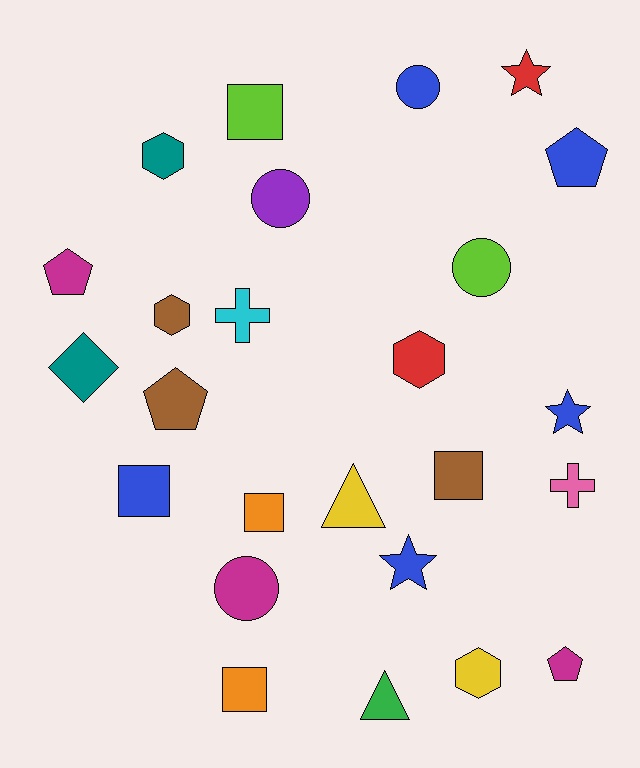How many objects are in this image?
There are 25 objects.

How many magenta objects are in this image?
There are 3 magenta objects.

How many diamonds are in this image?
There is 1 diamond.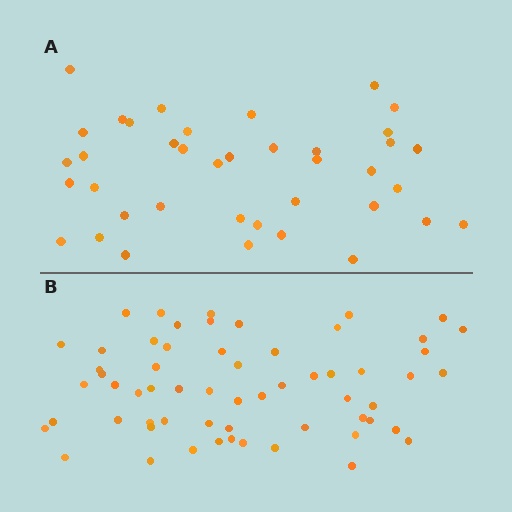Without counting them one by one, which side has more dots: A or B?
Region B (the bottom region) has more dots.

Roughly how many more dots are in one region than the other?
Region B has approximately 20 more dots than region A.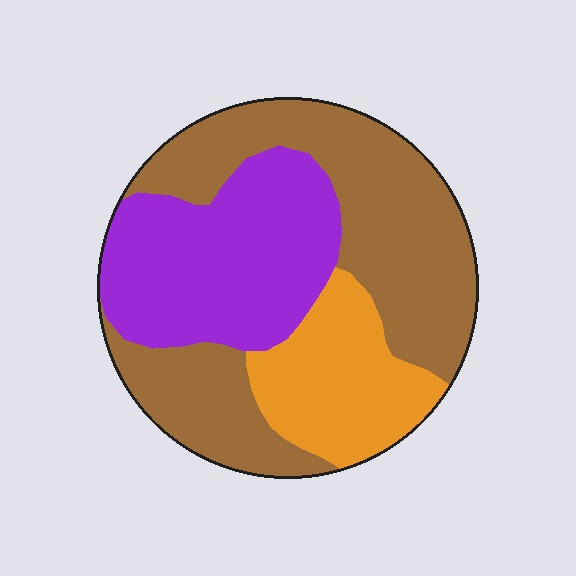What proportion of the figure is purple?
Purple takes up about one third (1/3) of the figure.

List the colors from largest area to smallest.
From largest to smallest: brown, purple, orange.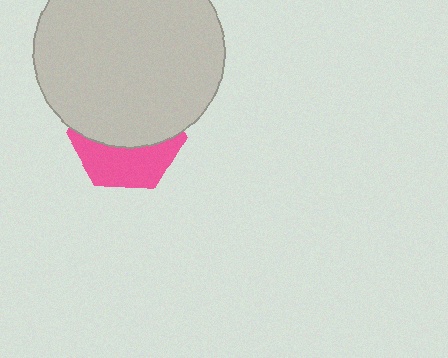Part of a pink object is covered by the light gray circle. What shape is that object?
It is a hexagon.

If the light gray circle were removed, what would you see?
You would see the complete pink hexagon.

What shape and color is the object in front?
The object in front is a light gray circle.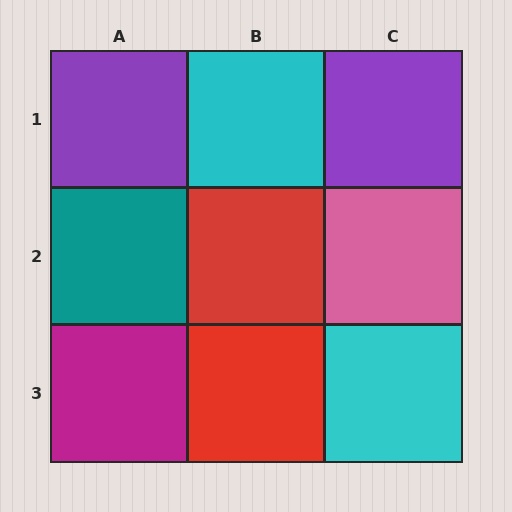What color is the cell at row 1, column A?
Purple.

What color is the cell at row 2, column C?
Pink.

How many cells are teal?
1 cell is teal.